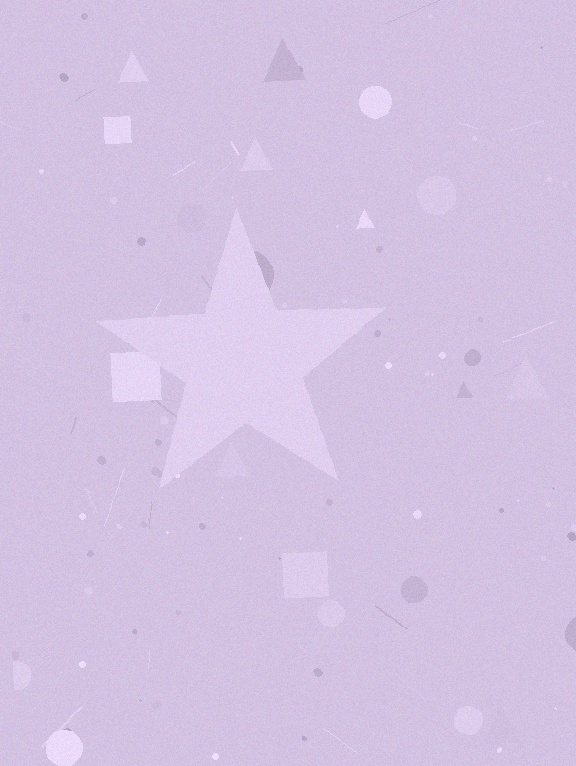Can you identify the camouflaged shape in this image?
The camouflaged shape is a star.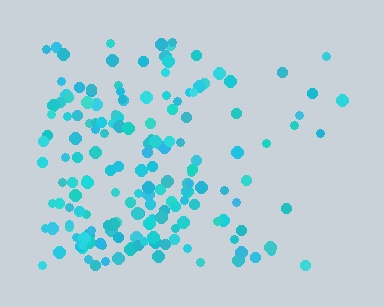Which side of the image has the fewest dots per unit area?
The right.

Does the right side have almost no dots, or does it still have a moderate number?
Still a moderate number, just noticeably fewer than the left.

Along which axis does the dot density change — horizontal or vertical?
Horizontal.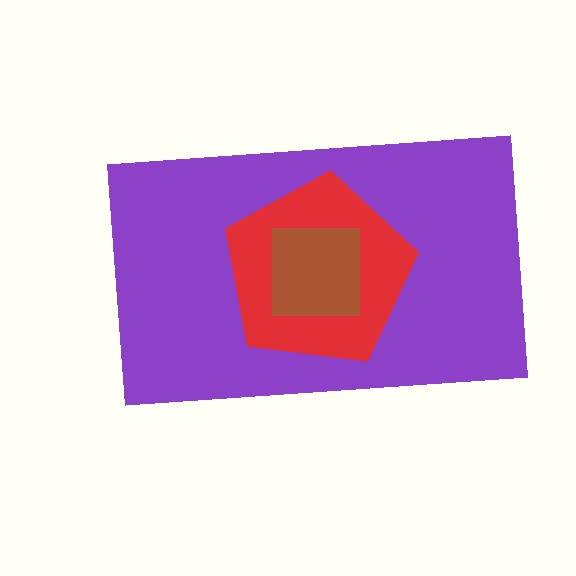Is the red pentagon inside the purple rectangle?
Yes.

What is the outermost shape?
The purple rectangle.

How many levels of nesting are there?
3.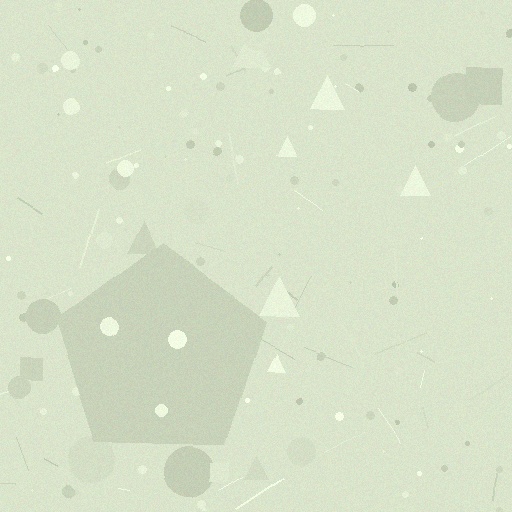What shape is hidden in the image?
A pentagon is hidden in the image.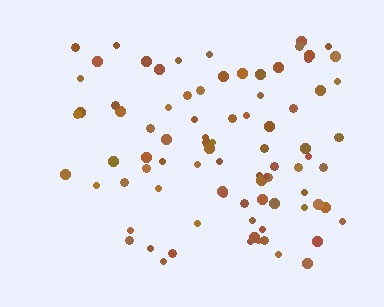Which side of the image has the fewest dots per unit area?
The left.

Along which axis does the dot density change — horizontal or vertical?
Horizontal.